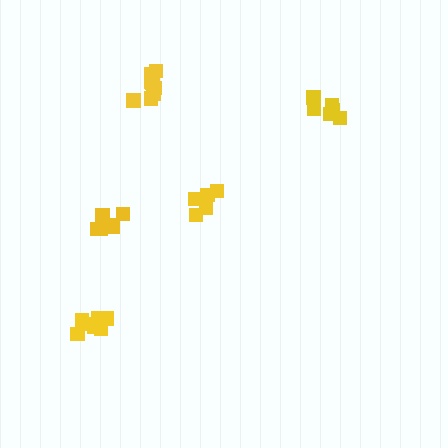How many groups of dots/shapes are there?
There are 5 groups.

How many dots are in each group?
Group 1: 7 dots, Group 2: 5 dots, Group 3: 9 dots, Group 4: 6 dots, Group 5: 6 dots (33 total).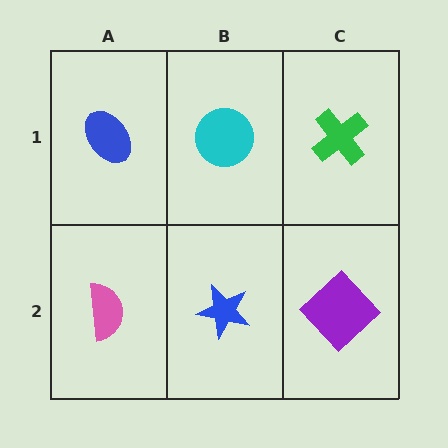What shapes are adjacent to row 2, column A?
A blue ellipse (row 1, column A), a blue star (row 2, column B).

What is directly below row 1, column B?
A blue star.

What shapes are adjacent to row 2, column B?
A cyan circle (row 1, column B), a pink semicircle (row 2, column A), a purple diamond (row 2, column C).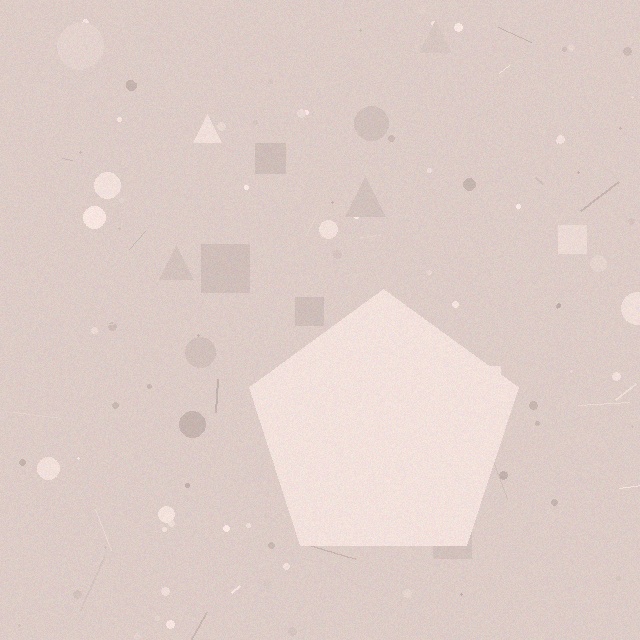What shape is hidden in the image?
A pentagon is hidden in the image.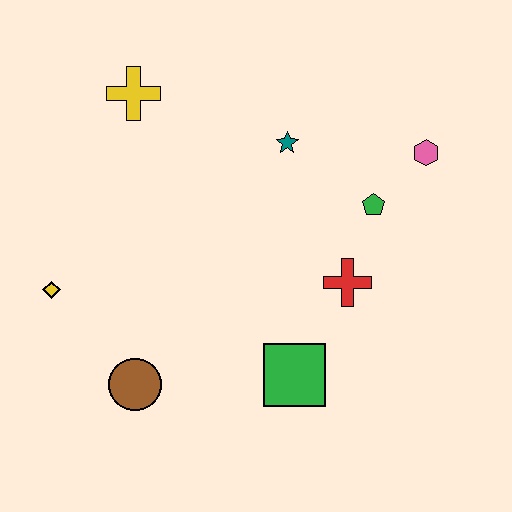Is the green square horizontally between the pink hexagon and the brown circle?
Yes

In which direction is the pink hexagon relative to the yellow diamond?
The pink hexagon is to the right of the yellow diamond.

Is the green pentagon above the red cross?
Yes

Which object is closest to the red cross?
The green pentagon is closest to the red cross.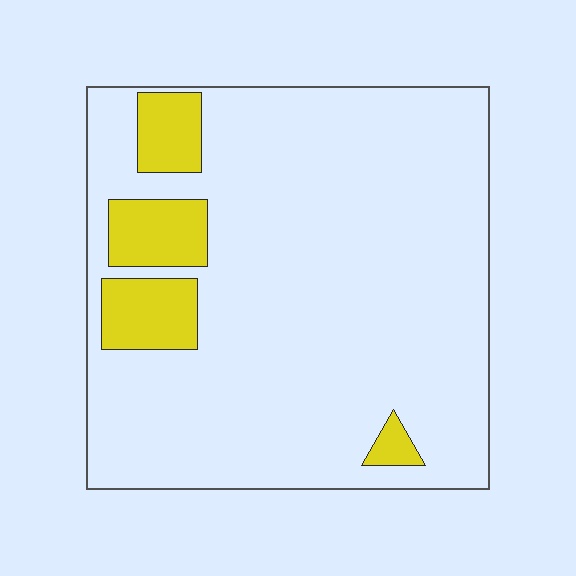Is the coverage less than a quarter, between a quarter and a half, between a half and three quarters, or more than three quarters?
Less than a quarter.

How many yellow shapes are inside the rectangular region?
4.